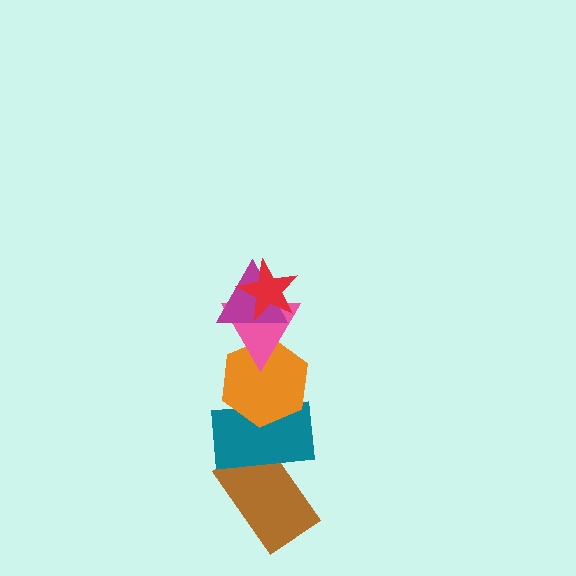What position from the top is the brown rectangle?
The brown rectangle is 6th from the top.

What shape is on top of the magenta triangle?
The red star is on top of the magenta triangle.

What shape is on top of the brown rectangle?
The teal rectangle is on top of the brown rectangle.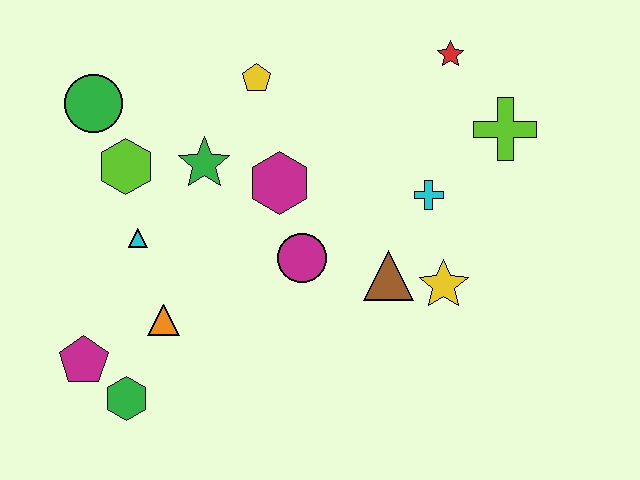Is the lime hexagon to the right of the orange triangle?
No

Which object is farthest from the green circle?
The lime cross is farthest from the green circle.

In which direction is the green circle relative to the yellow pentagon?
The green circle is to the left of the yellow pentagon.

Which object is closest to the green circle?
The lime hexagon is closest to the green circle.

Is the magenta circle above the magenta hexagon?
No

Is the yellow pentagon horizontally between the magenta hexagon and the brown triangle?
No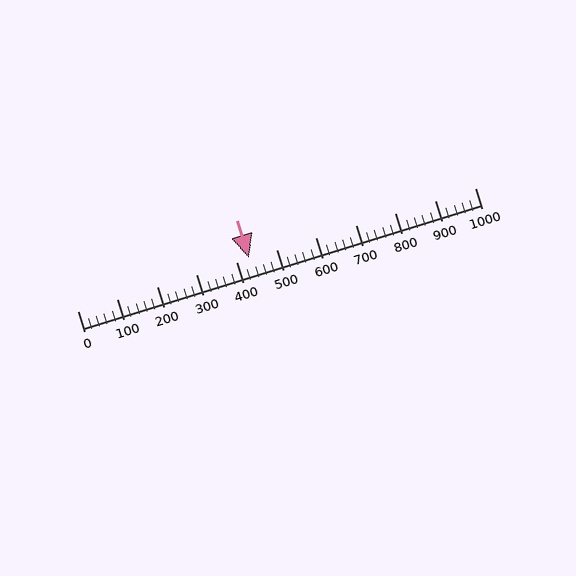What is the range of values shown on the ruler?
The ruler shows values from 0 to 1000.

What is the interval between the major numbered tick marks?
The major tick marks are spaced 100 units apart.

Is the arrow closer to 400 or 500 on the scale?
The arrow is closer to 400.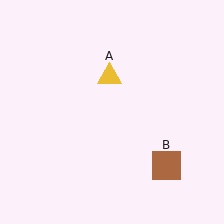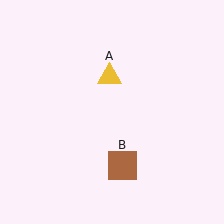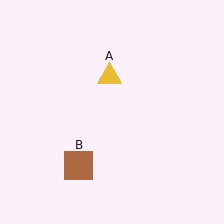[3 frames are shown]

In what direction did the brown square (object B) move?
The brown square (object B) moved left.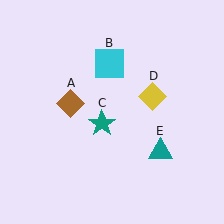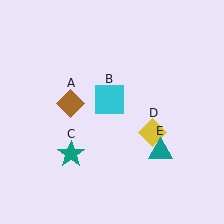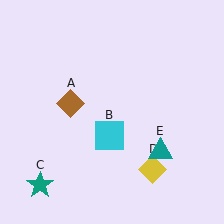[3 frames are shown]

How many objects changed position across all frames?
3 objects changed position: cyan square (object B), teal star (object C), yellow diamond (object D).